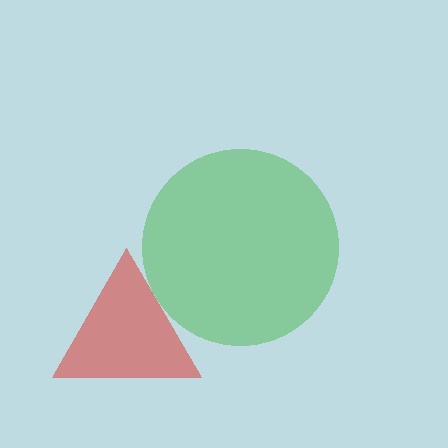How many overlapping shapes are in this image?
There are 2 overlapping shapes in the image.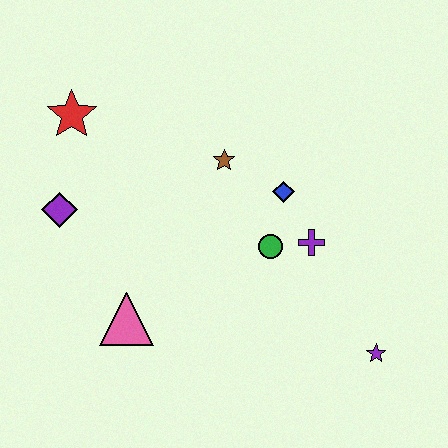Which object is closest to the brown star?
The blue diamond is closest to the brown star.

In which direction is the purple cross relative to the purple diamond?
The purple cross is to the right of the purple diamond.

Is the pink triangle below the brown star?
Yes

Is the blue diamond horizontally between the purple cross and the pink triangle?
Yes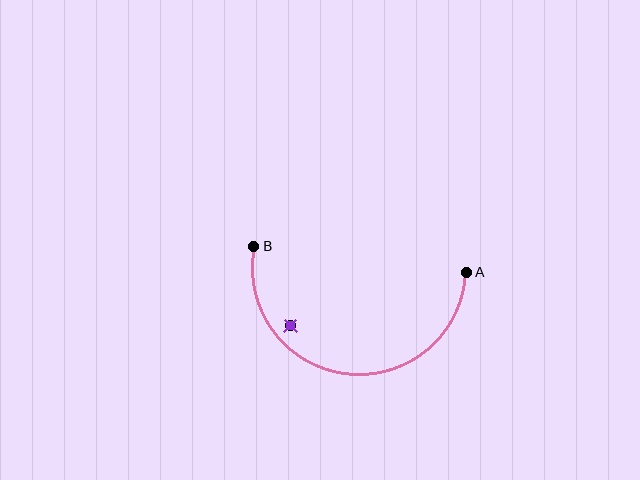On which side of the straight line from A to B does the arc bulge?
The arc bulges below the straight line connecting A and B.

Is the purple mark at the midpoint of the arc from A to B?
No — the purple mark does not lie on the arc at all. It sits slightly inside the curve.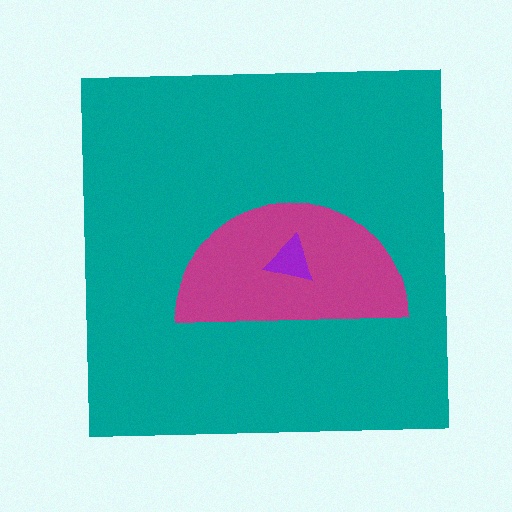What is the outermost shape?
The teal square.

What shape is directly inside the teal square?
The magenta semicircle.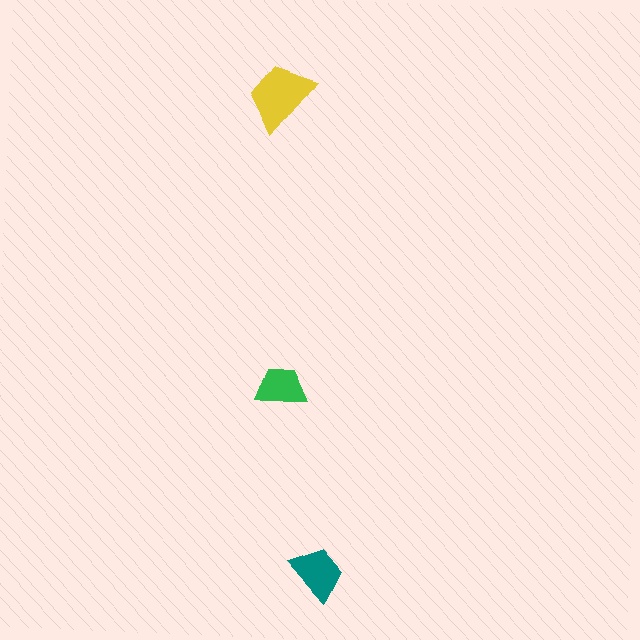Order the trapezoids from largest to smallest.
the yellow one, the teal one, the green one.